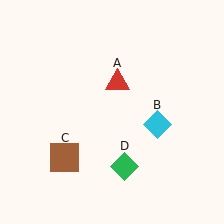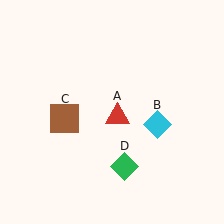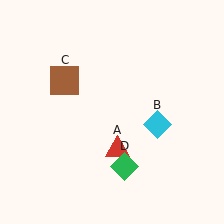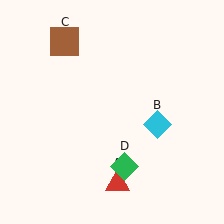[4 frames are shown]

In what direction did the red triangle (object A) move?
The red triangle (object A) moved down.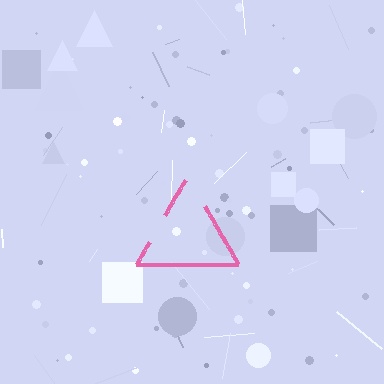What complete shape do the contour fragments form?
The contour fragments form a triangle.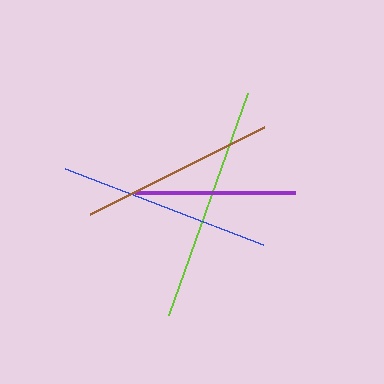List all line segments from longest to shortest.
From longest to shortest: lime, blue, brown, purple.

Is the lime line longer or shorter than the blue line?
The lime line is longer than the blue line.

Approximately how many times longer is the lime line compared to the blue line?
The lime line is approximately 1.1 times the length of the blue line.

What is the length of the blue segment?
The blue segment is approximately 213 pixels long.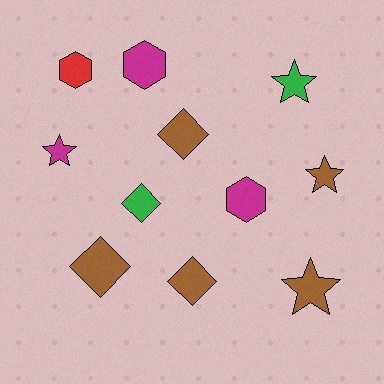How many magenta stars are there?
There is 1 magenta star.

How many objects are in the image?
There are 11 objects.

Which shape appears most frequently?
Star, with 4 objects.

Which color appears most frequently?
Brown, with 5 objects.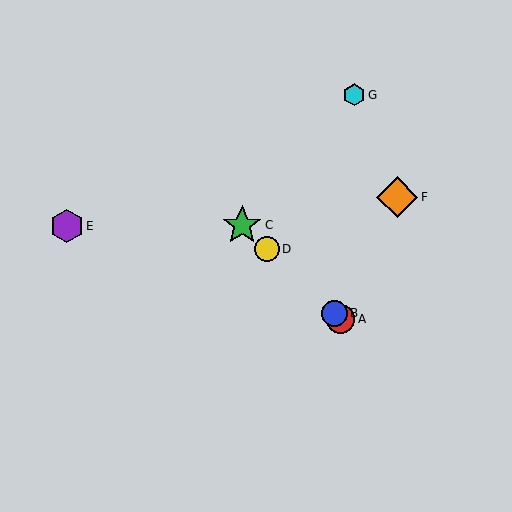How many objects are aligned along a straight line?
4 objects (A, B, C, D) are aligned along a straight line.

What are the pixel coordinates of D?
Object D is at (267, 249).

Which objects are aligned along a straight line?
Objects A, B, C, D are aligned along a straight line.